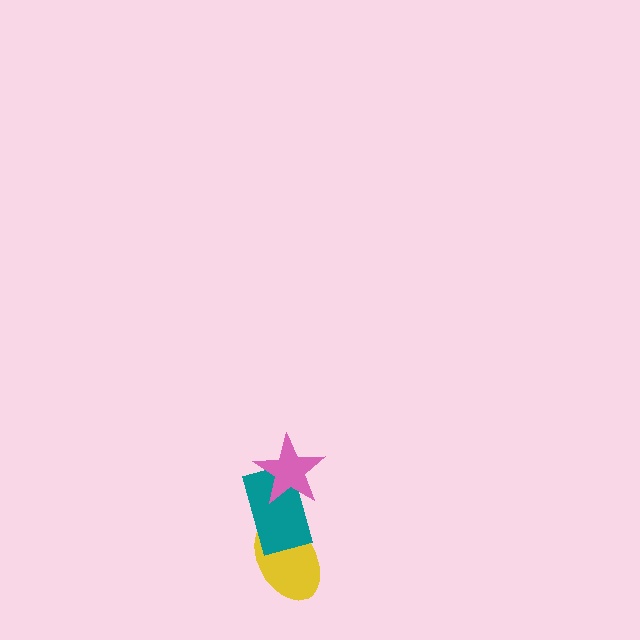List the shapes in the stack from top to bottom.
From top to bottom: the pink star, the teal rectangle, the yellow ellipse.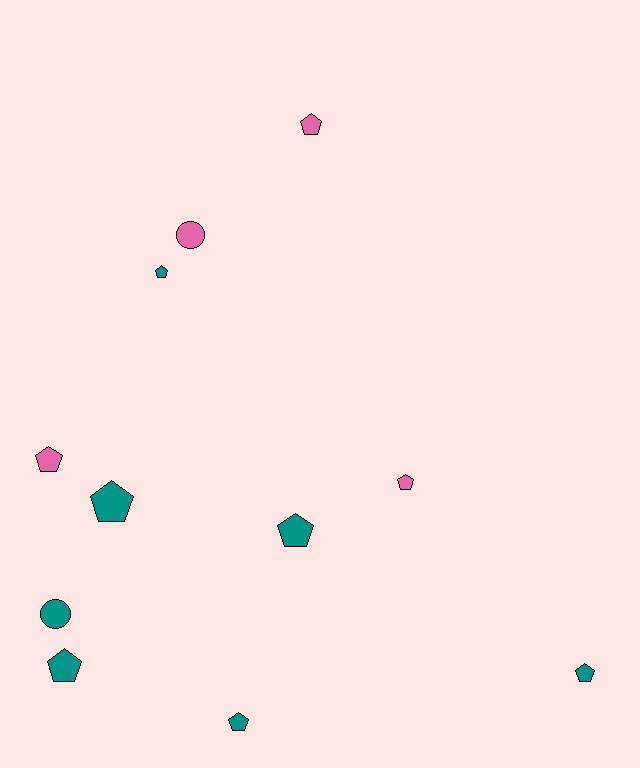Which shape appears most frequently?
Pentagon, with 9 objects.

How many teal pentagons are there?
There are 6 teal pentagons.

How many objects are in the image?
There are 11 objects.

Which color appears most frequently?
Teal, with 7 objects.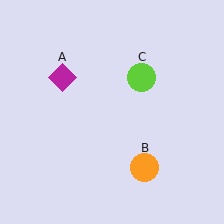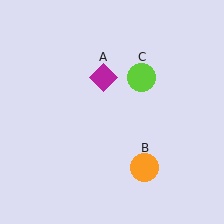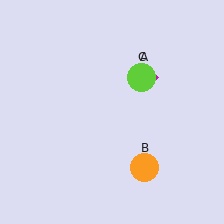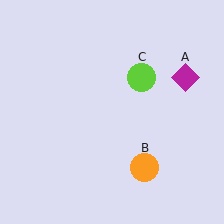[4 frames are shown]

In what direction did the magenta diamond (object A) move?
The magenta diamond (object A) moved right.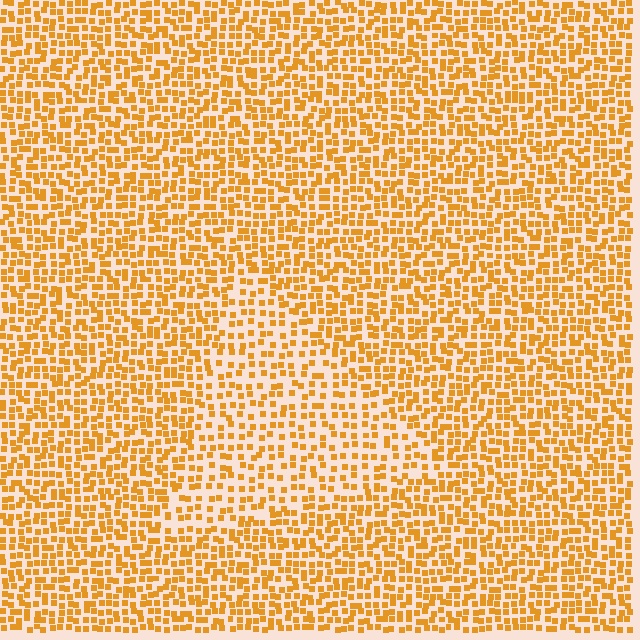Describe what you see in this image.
The image contains small orange elements arranged at two different densities. A triangle-shaped region is visible where the elements are less densely packed than the surrounding area.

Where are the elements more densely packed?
The elements are more densely packed outside the triangle boundary.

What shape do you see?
I see a triangle.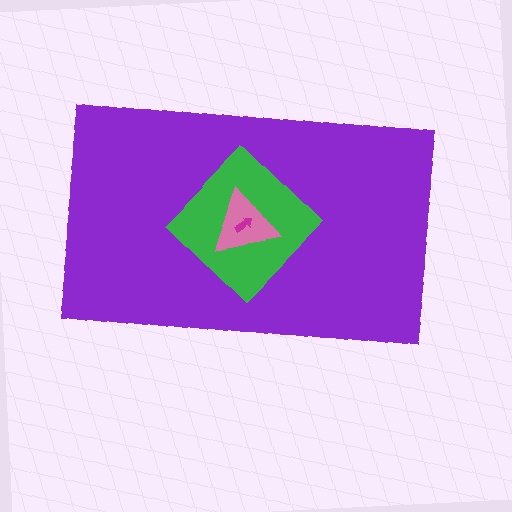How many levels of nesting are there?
4.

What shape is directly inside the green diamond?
The pink triangle.